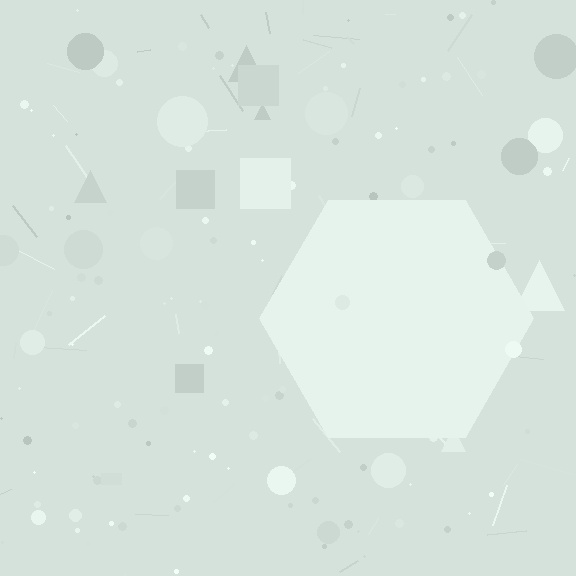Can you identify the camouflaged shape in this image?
The camouflaged shape is a hexagon.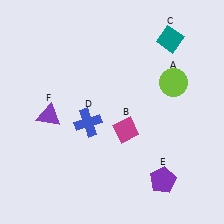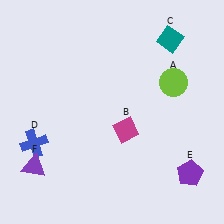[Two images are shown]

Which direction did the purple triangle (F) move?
The purple triangle (F) moved down.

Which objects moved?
The objects that moved are: the blue cross (D), the purple pentagon (E), the purple triangle (F).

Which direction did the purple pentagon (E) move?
The purple pentagon (E) moved right.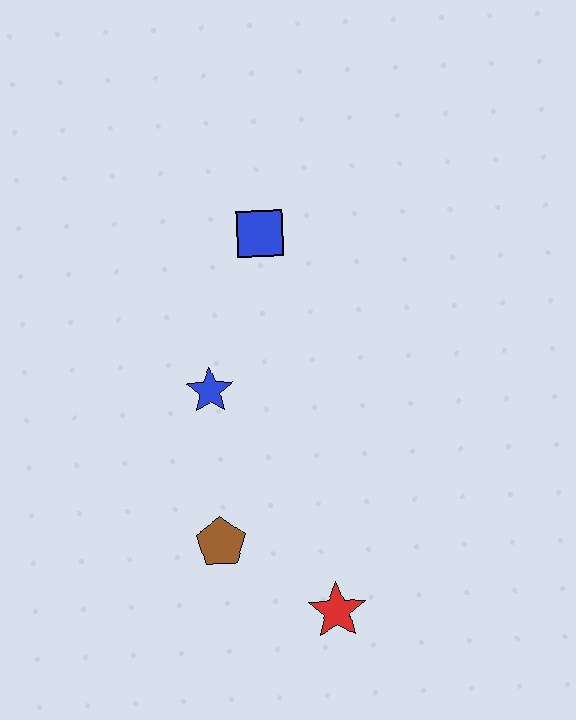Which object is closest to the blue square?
The blue star is closest to the blue square.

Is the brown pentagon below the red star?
No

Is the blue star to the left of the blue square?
Yes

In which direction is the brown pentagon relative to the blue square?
The brown pentagon is below the blue square.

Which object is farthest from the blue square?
The red star is farthest from the blue square.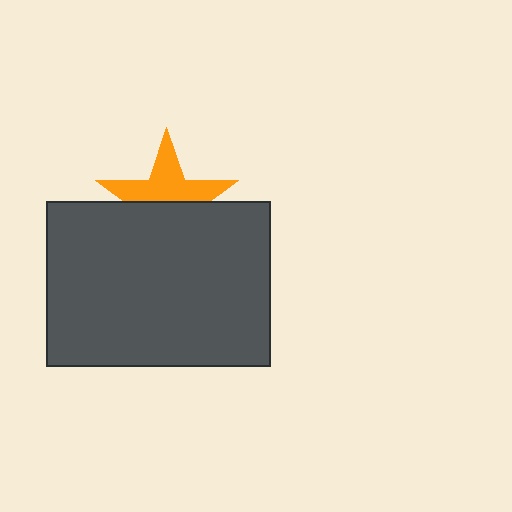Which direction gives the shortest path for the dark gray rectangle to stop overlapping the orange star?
Moving down gives the shortest separation.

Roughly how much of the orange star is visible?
About half of it is visible (roughly 52%).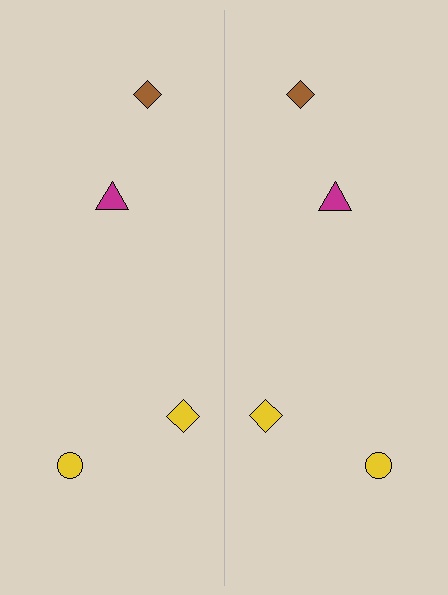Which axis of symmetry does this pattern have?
The pattern has a vertical axis of symmetry running through the center of the image.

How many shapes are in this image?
There are 8 shapes in this image.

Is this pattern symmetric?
Yes, this pattern has bilateral (reflection) symmetry.